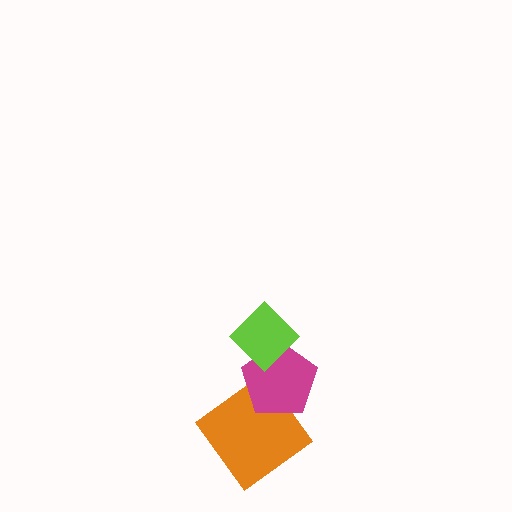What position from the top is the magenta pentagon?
The magenta pentagon is 2nd from the top.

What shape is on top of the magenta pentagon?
The lime diamond is on top of the magenta pentagon.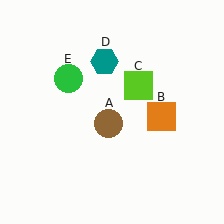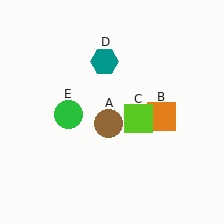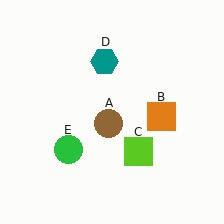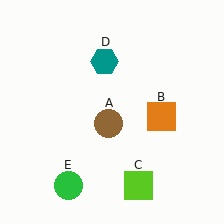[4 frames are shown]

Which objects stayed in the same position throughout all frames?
Brown circle (object A) and orange square (object B) and teal hexagon (object D) remained stationary.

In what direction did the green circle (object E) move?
The green circle (object E) moved down.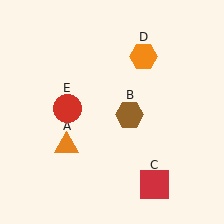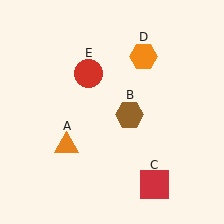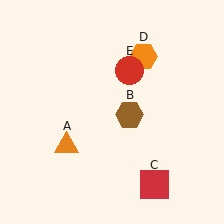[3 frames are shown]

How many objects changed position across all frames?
1 object changed position: red circle (object E).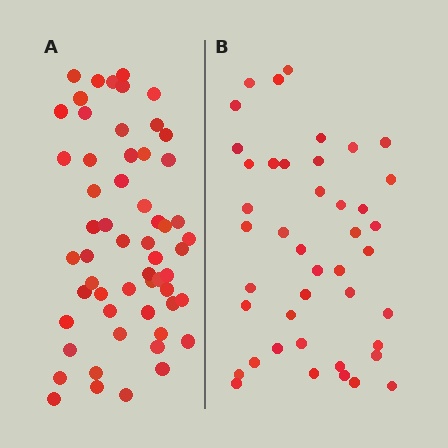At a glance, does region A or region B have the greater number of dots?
Region A (the left region) has more dots.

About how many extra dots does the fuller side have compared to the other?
Region A has approximately 15 more dots than region B.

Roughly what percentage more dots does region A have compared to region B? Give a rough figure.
About 35% more.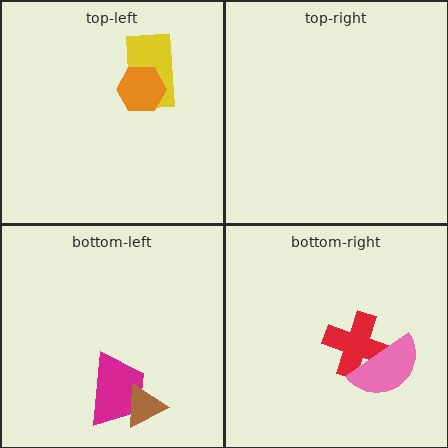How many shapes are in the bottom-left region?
2.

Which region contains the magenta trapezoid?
The bottom-left region.